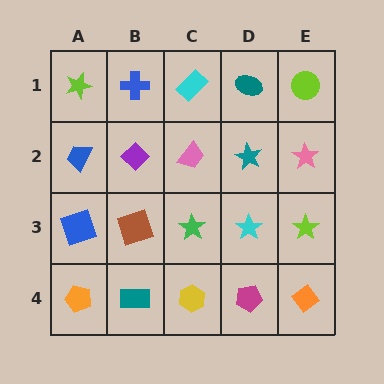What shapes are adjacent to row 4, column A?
A blue square (row 3, column A), a teal rectangle (row 4, column B).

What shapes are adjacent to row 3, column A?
A blue trapezoid (row 2, column A), an orange pentagon (row 4, column A), a brown square (row 3, column B).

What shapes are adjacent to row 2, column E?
A lime circle (row 1, column E), a lime star (row 3, column E), a teal star (row 2, column D).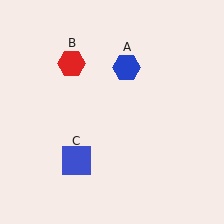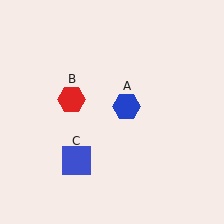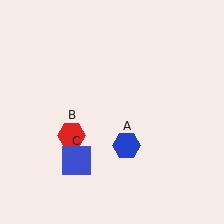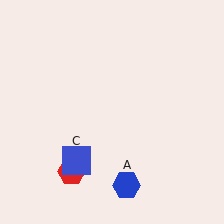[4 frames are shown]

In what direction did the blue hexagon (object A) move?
The blue hexagon (object A) moved down.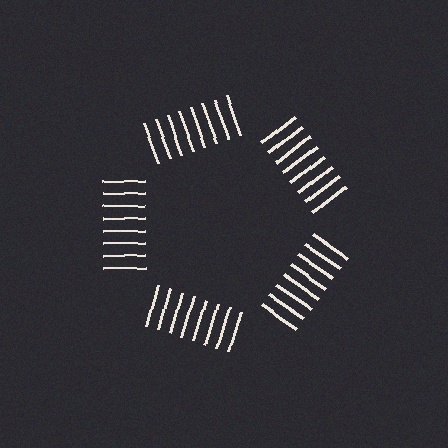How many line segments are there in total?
40 — 8 along each of the 5 edges.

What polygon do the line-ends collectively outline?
An illusory pentagon — the line segments terminate on its edges but no continuous stroke is drawn.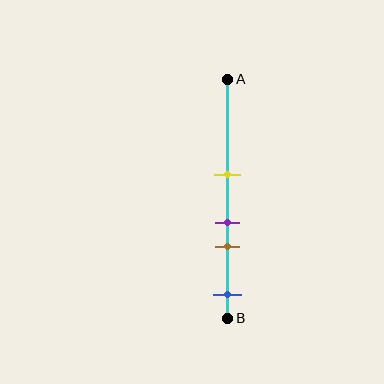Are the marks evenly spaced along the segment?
No, the marks are not evenly spaced.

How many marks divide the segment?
There are 4 marks dividing the segment.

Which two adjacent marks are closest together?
The purple and brown marks are the closest adjacent pair.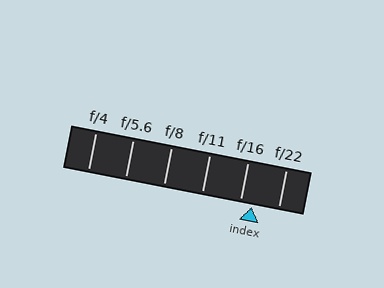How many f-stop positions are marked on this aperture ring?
There are 6 f-stop positions marked.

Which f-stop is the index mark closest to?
The index mark is closest to f/16.